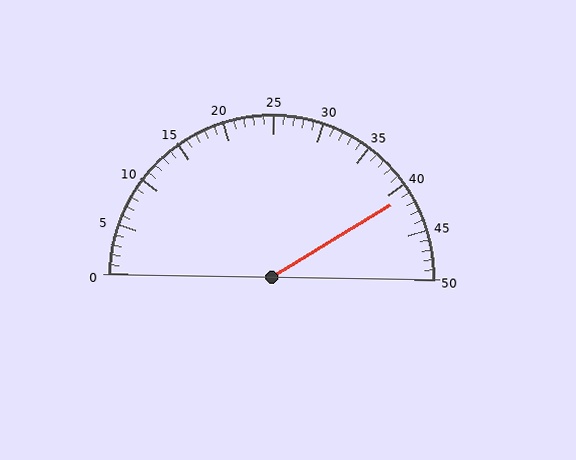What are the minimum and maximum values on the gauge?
The gauge ranges from 0 to 50.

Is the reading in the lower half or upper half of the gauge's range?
The reading is in the upper half of the range (0 to 50).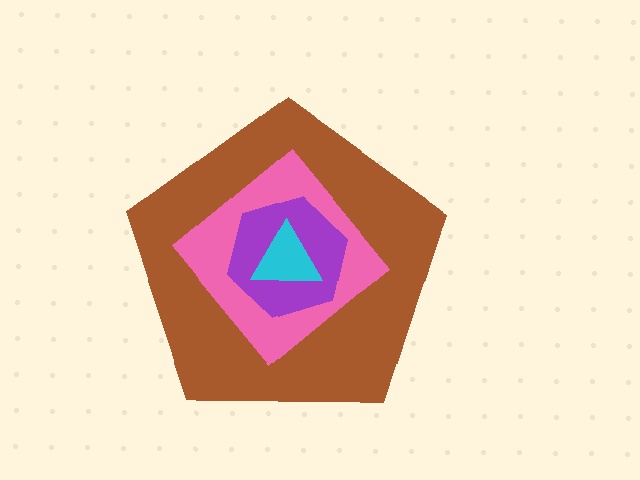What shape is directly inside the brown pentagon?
The pink diamond.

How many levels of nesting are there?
4.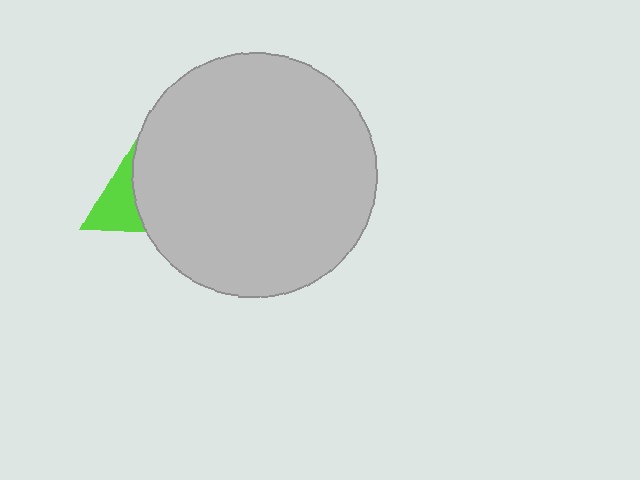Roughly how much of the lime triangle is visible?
A small part of it is visible (roughly 38%).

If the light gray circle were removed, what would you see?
You would see the complete lime triangle.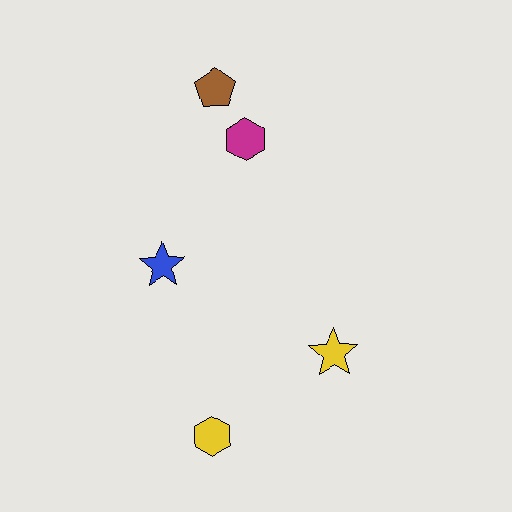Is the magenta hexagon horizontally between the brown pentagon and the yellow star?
Yes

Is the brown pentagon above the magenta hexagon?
Yes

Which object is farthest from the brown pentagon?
The yellow hexagon is farthest from the brown pentagon.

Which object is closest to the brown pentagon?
The magenta hexagon is closest to the brown pentagon.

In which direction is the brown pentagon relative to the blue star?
The brown pentagon is above the blue star.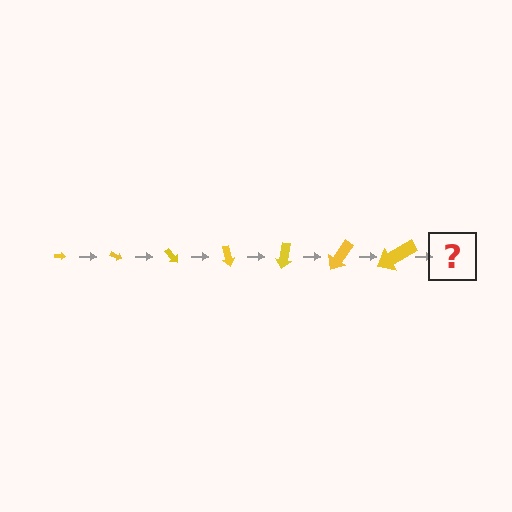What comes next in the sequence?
The next element should be an arrow, larger than the previous one and rotated 175 degrees from the start.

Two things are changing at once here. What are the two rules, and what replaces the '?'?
The two rules are that the arrow grows larger each step and it rotates 25 degrees each step. The '?' should be an arrow, larger than the previous one and rotated 175 degrees from the start.